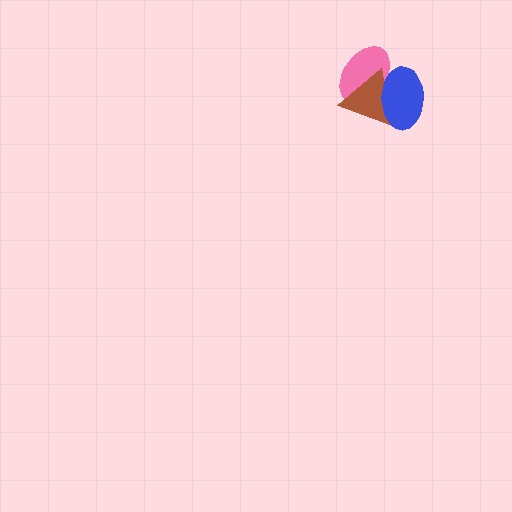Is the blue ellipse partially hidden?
No, no other shape covers it.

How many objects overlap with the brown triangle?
2 objects overlap with the brown triangle.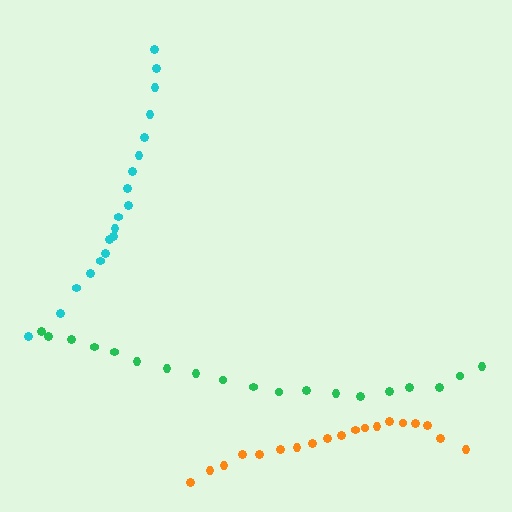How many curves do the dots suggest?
There are 3 distinct paths.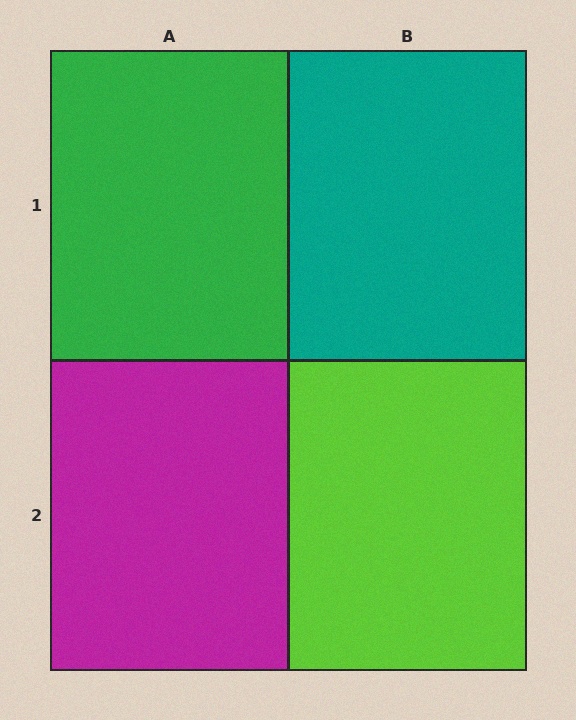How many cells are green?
1 cell is green.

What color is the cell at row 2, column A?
Magenta.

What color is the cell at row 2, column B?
Lime.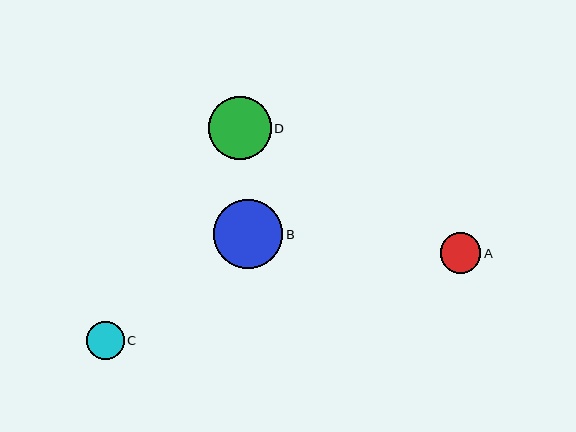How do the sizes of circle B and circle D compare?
Circle B and circle D are approximately the same size.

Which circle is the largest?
Circle B is the largest with a size of approximately 69 pixels.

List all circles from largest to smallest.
From largest to smallest: B, D, A, C.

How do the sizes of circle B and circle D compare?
Circle B and circle D are approximately the same size.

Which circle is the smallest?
Circle C is the smallest with a size of approximately 38 pixels.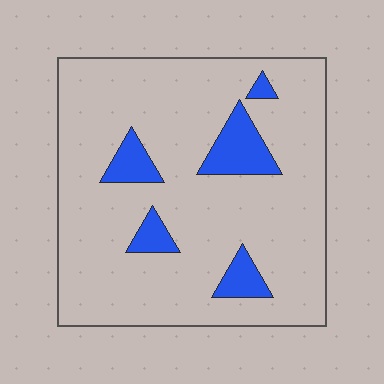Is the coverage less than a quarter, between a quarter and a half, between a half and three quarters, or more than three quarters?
Less than a quarter.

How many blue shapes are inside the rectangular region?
5.